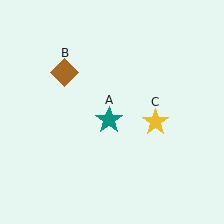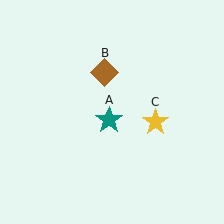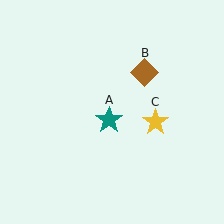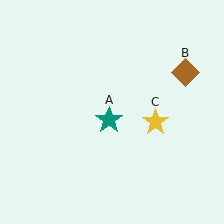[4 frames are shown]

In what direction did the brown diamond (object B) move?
The brown diamond (object B) moved right.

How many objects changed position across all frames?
1 object changed position: brown diamond (object B).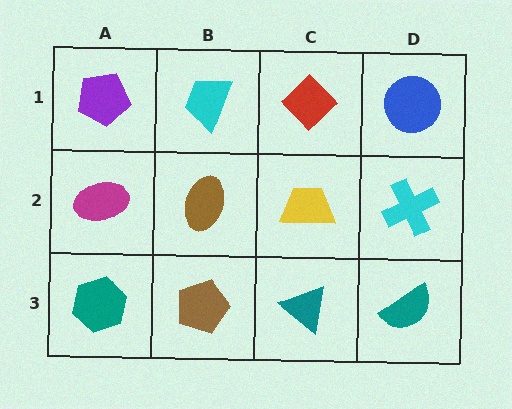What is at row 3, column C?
A teal triangle.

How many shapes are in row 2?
4 shapes.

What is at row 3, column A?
A teal hexagon.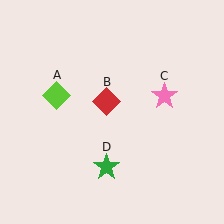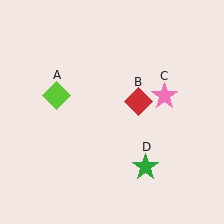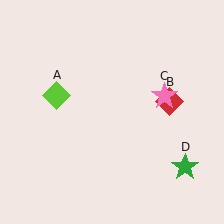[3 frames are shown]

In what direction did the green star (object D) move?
The green star (object D) moved right.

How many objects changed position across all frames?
2 objects changed position: red diamond (object B), green star (object D).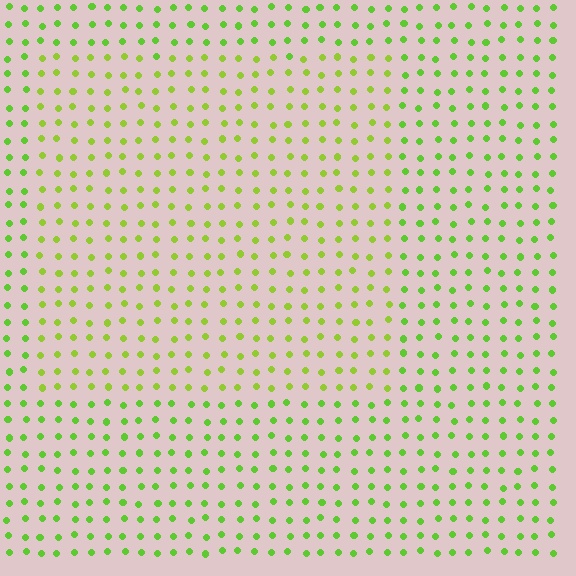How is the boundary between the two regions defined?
The boundary is defined purely by a slight shift in hue (about 21 degrees). Spacing, size, and orientation are identical on both sides.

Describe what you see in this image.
The image is filled with small lime elements in a uniform arrangement. A rectangle-shaped region is visible where the elements are tinted to a slightly different hue, forming a subtle color boundary.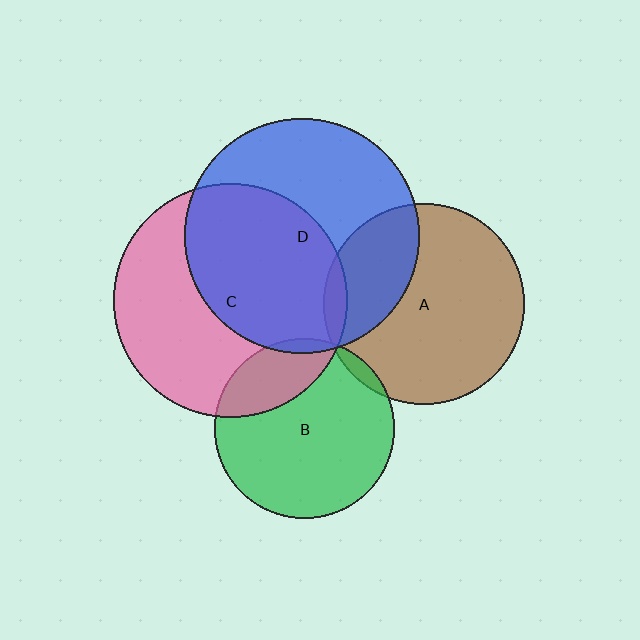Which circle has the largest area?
Circle D (blue).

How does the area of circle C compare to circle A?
Approximately 1.4 times.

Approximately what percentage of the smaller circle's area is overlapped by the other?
Approximately 30%.